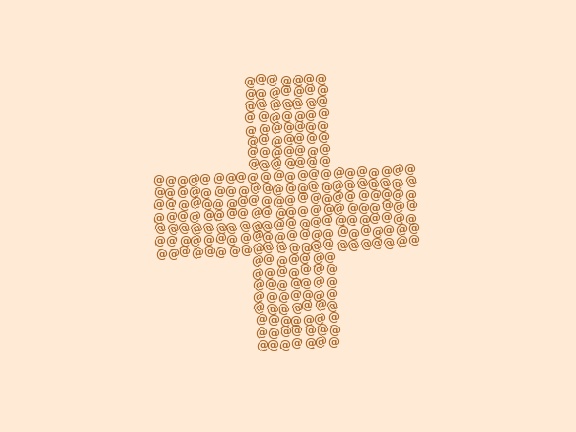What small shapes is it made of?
It is made of small at signs.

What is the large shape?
The large shape is a cross.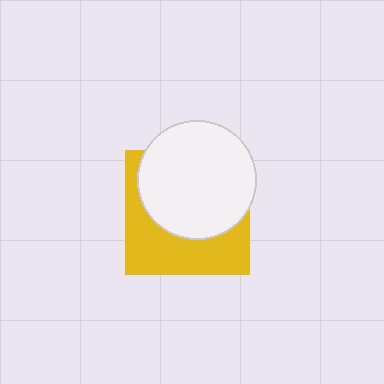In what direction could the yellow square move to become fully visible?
The yellow square could move down. That would shift it out from behind the white circle entirely.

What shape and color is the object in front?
The object in front is a white circle.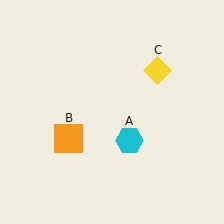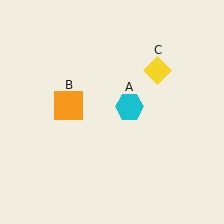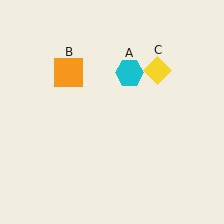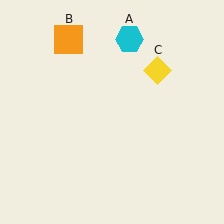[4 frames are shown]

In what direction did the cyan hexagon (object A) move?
The cyan hexagon (object A) moved up.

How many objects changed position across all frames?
2 objects changed position: cyan hexagon (object A), orange square (object B).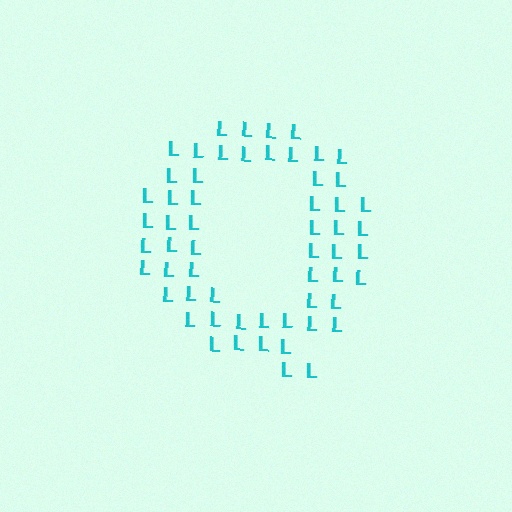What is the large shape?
The large shape is the letter Q.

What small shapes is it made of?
It is made of small letter L's.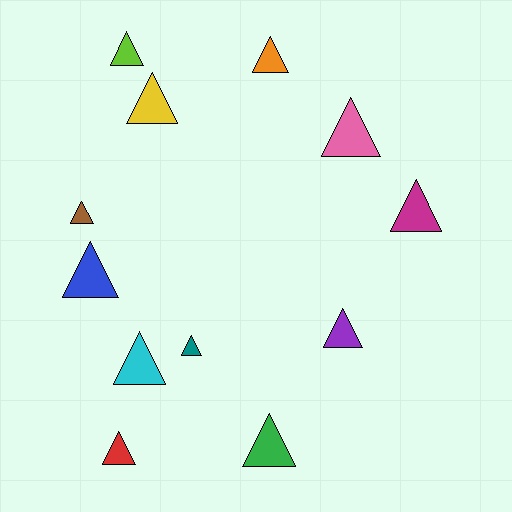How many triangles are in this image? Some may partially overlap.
There are 12 triangles.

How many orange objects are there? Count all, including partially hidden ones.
There is 1 orange object.